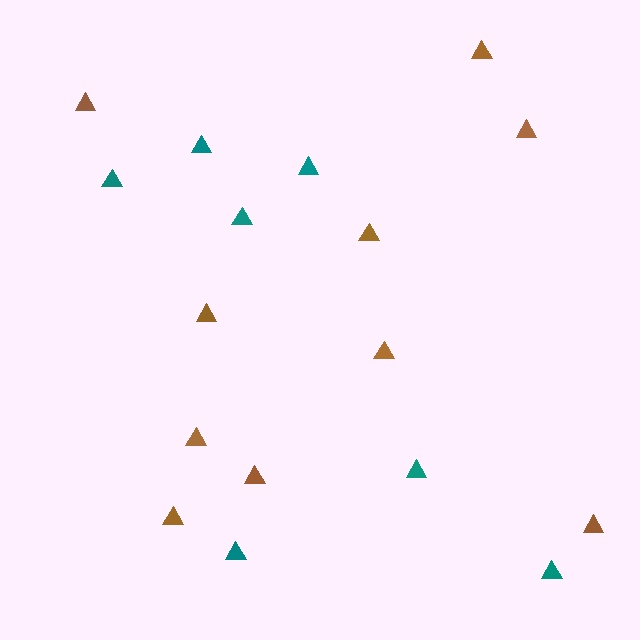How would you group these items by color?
There are 2 groups: one group of brown triangles (10) and one group of teal triangles (7).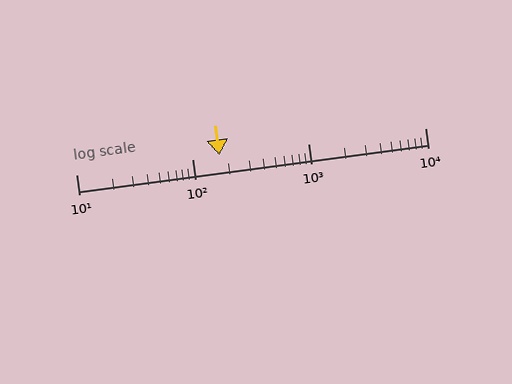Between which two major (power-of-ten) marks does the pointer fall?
The pointer is between 100 and 1000.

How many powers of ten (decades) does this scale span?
The scale spans 3 decades, from 10 to 10000.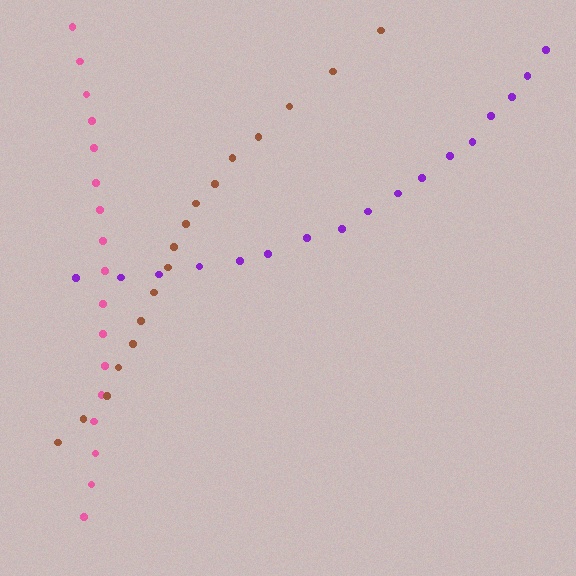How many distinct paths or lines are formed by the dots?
There are 3 distinct paths.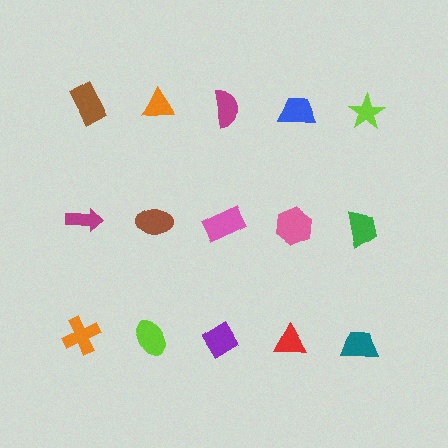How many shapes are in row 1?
5 shapes.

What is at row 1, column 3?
A magenta semicircle.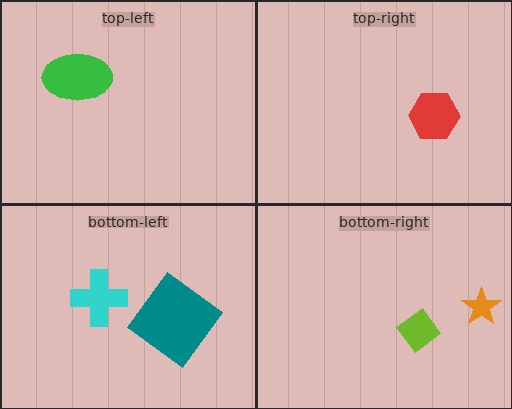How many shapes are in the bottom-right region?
2.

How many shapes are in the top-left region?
1.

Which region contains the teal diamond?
The bottom-left region.